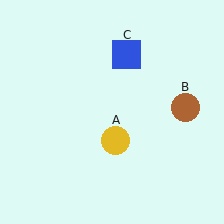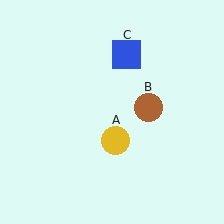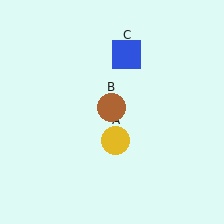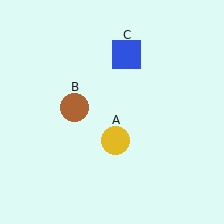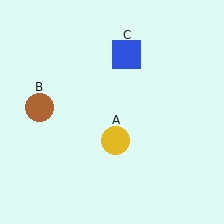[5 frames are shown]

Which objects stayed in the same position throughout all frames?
Yellow circle (object A) and blue square (object C) remained stationary.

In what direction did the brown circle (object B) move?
The brown circle (object B) moved left.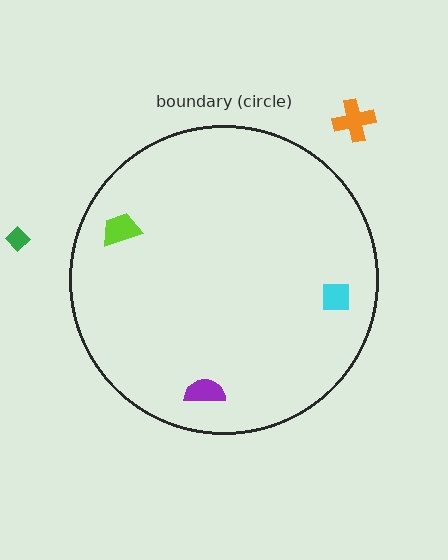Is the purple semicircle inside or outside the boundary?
Inside.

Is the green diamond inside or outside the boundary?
Outside.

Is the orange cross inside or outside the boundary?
Outside.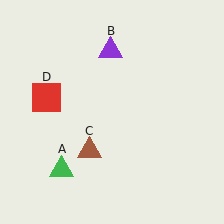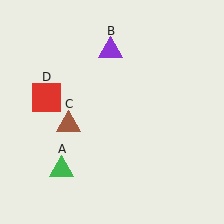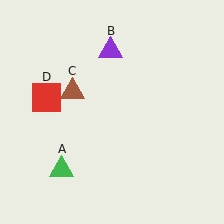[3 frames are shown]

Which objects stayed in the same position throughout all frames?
Green triangle (object A) and purple triangle (object B) and red square (object D) remained stationary.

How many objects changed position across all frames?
1 object changed position: brown triangle (object C).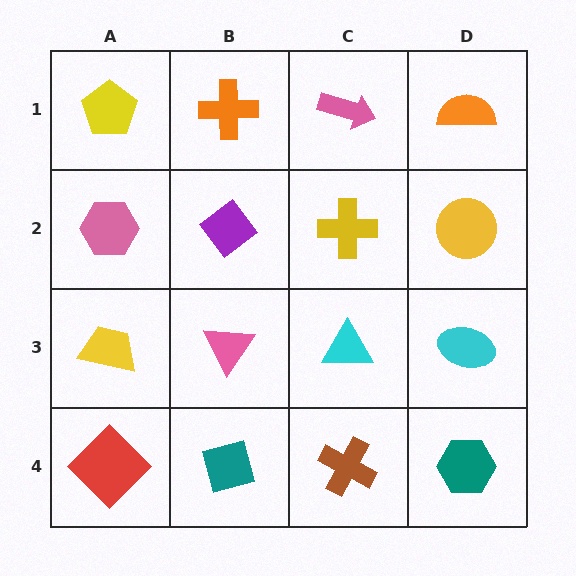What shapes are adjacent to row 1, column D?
A yellow circle (row 2, column D), a pink arrow (row 1, column C).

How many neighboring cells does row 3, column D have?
3.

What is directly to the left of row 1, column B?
A yellow pentagon.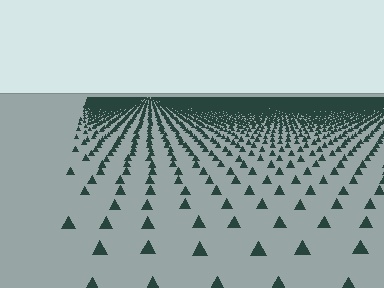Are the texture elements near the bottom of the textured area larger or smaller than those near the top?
Larger. Near the bottom, elements are closer to the viewer and appear at a bigger on-screen size.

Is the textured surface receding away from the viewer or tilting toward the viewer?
The surface is receding away from the viewer. Texture elements get smaller and denser toward the top.